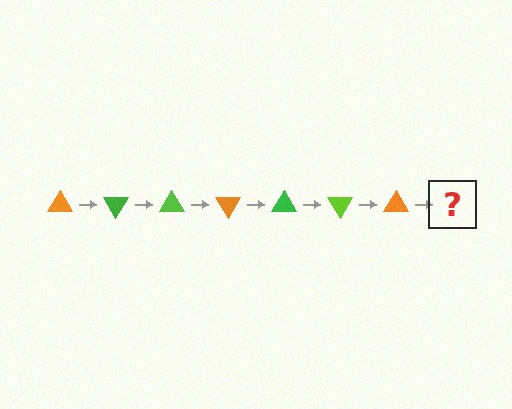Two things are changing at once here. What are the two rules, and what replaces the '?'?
The two rules are that it rotates 60 degrees each step and the color cycles through orange, green, and lime. The '?' should be a green triangle, rotated 420 degrees from the start.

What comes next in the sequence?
The next element should be a green triangle, rotated 420 degrees from the start.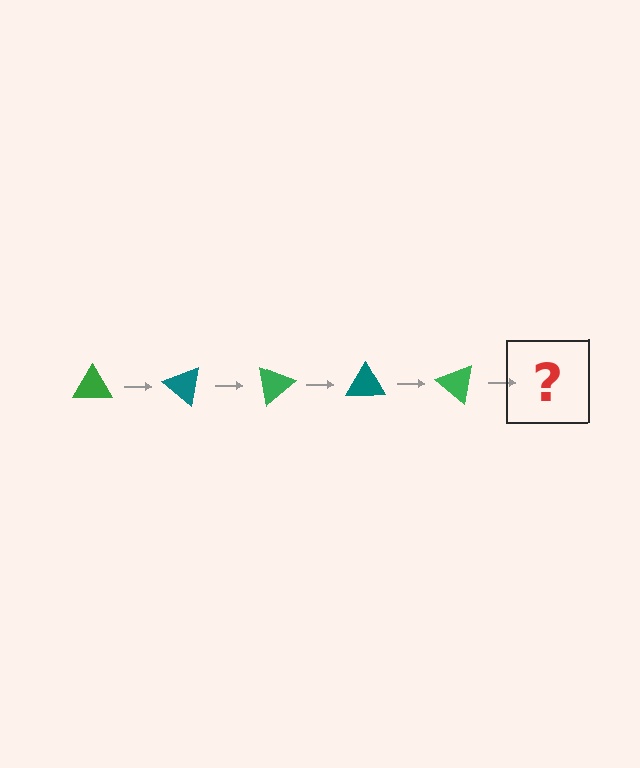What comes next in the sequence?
The next element should be a teal triangle, rotated 200 degrees from the start.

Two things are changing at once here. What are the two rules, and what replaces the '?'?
The two rules are that it rotates 40 degrees each step and the color cycles through green and teal. The '?' should be a teal triangle, rotated 200 degrees from the start.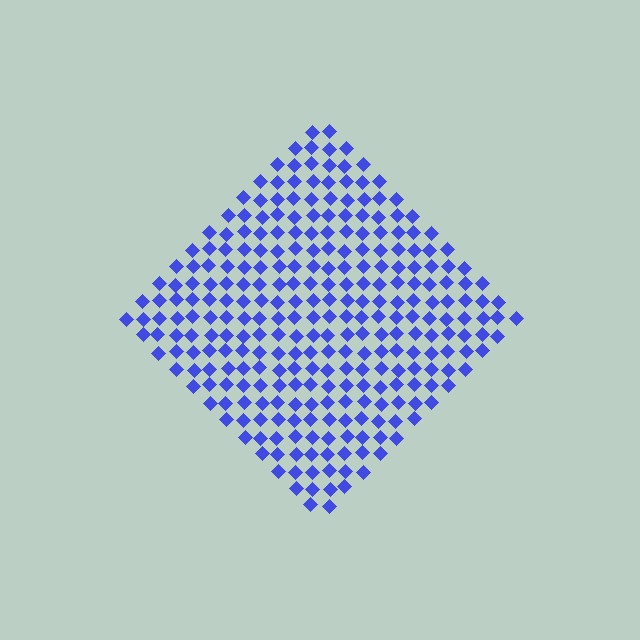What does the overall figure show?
The overall figure shows a diamond.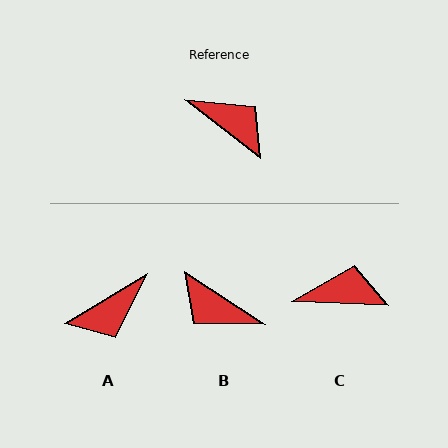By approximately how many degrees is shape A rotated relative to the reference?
Approximately 112 degrees clockwise.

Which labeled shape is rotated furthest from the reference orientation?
B, about 175 degrees away.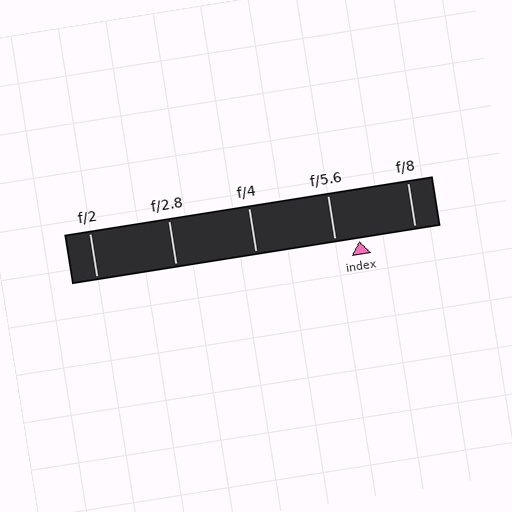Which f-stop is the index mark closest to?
The index mark is closest to f/5.6.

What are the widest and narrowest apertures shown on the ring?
The widest aperture shown is f/2 and the narrowest is f/8.